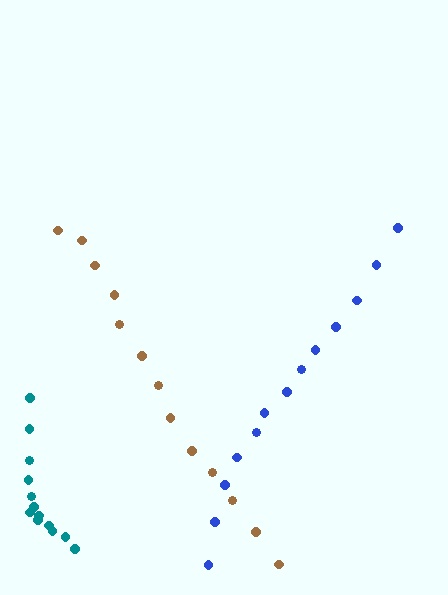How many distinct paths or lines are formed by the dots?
There are 3 distinct paths.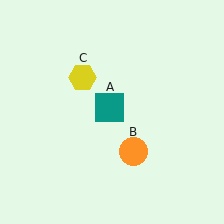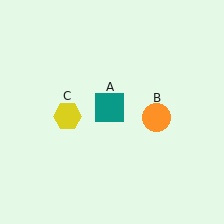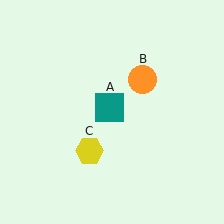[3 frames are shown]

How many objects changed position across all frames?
2 objects changed position: orange circle (object B), yellow hexagon (object C).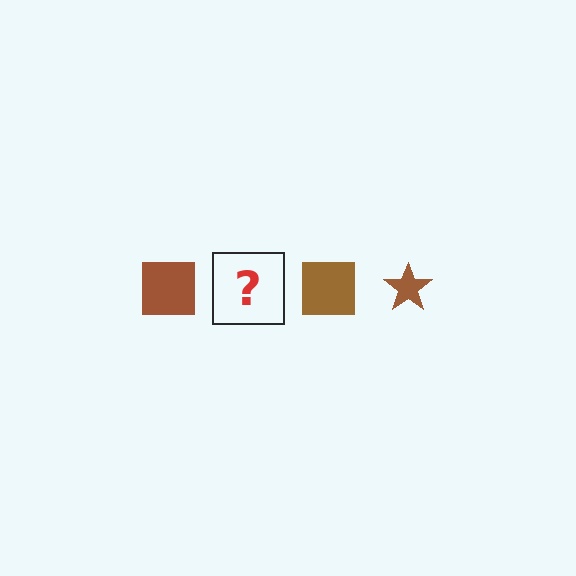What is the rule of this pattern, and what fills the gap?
The rule is that the pattern cycles through square, star shapes in brown. The gap should be filled with a brown star.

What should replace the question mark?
The question mark should be replaced with a brown star.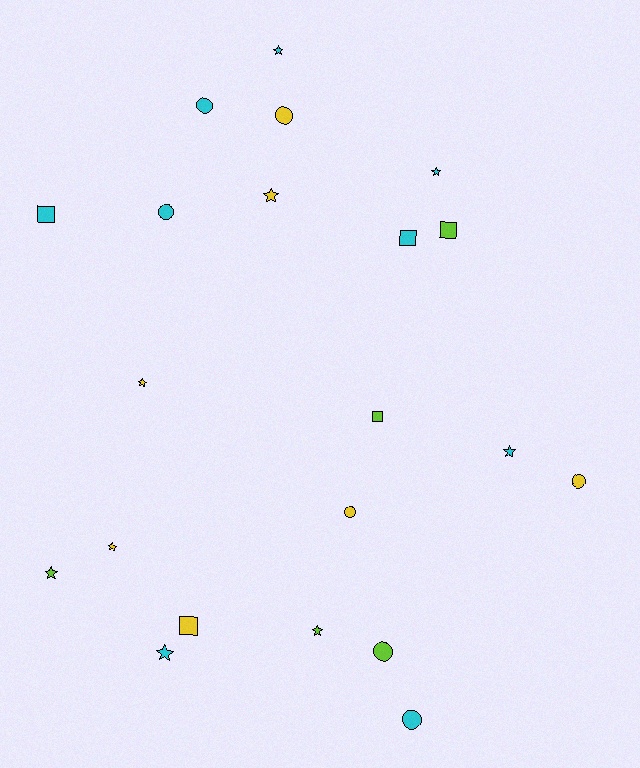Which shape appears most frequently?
Star, with 9 objects.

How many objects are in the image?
There are 21 objects.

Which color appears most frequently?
Cyan, with 9 objects.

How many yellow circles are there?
There are 3 yellow circles.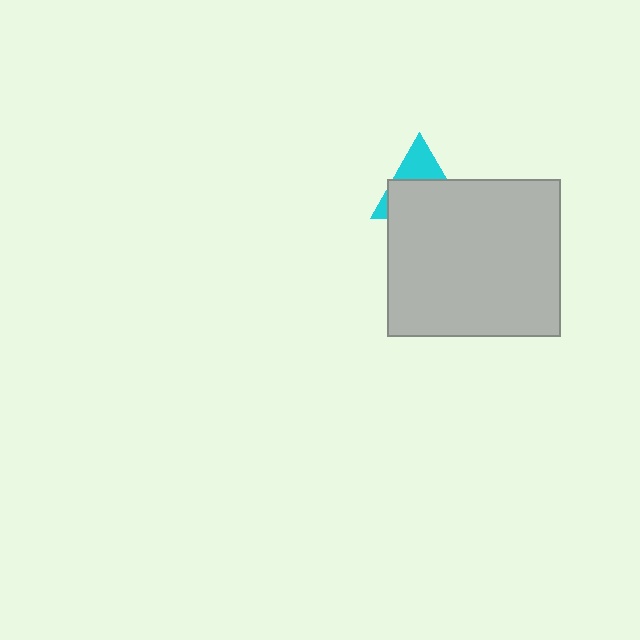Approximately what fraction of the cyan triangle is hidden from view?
Roughly 64% of the cyan triangle is hidden behind the light gray rectangle.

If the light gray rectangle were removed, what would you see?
You would see the complete cyan triangle.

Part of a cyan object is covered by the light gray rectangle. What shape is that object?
It is a triangle.